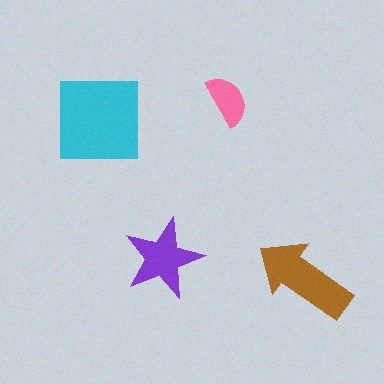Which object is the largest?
The cyan square.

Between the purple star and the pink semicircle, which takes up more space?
The purple star.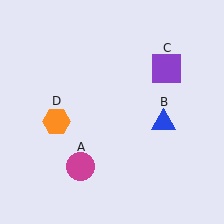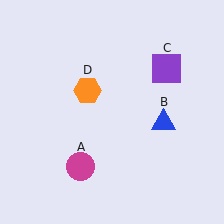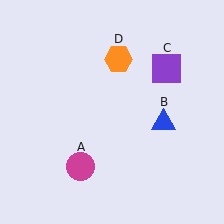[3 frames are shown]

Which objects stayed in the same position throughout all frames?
Magenta circle (object A) and blue triangle (object B) and purple square (object C) remained stationary.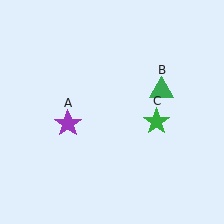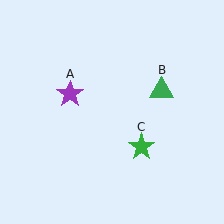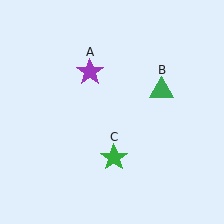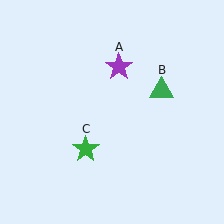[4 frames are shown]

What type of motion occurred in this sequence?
The purple star (object A), green star (object C) rotated clockwise around the center of the scene.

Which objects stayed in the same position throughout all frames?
Green triangle (object B) remained stationary.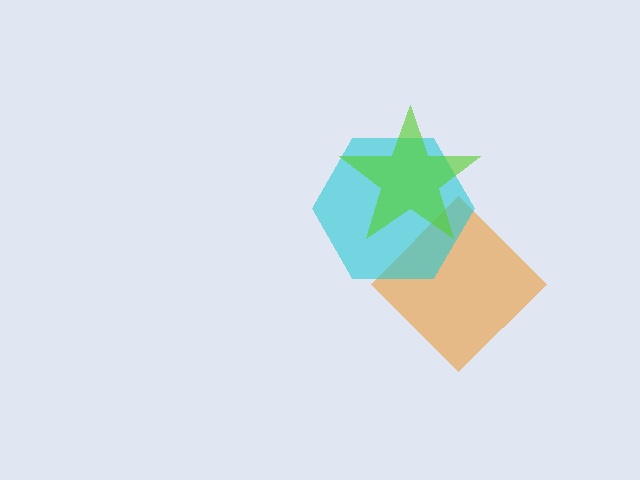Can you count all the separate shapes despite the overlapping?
Yes, there are 3 separate shapes.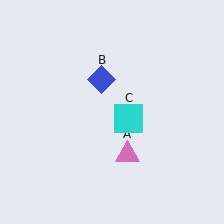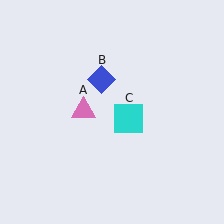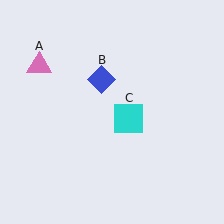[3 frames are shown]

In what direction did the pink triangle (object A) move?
The pink triangle (object A) moved up and to the left.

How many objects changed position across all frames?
1 object changed position: pink triangle (object A).